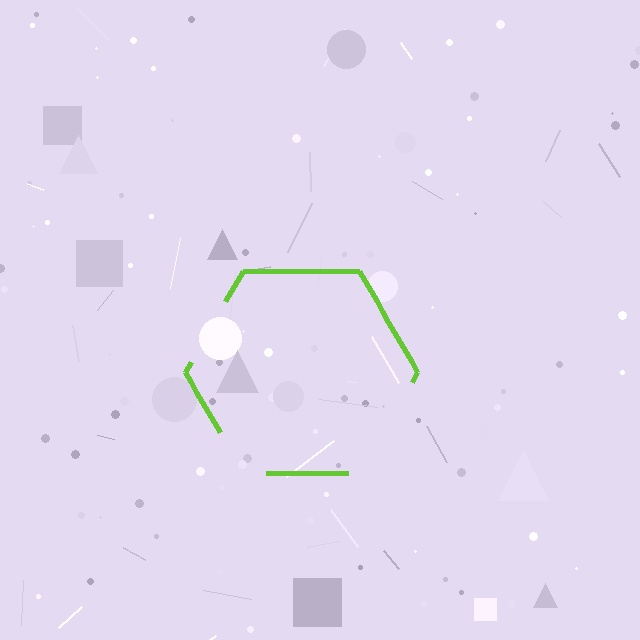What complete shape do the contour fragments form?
The contour fragments form a hexagon.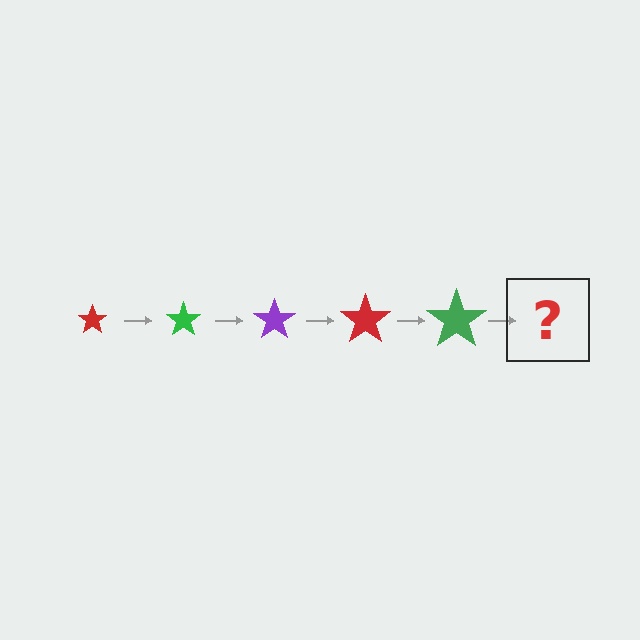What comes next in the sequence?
The next element should be a purple star, larger than the previous one.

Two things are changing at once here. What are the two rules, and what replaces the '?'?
The two rules are that the star grows larger each step and the color cycles through red, green, and purple. The '?' should be a purple star, larger than the previous one.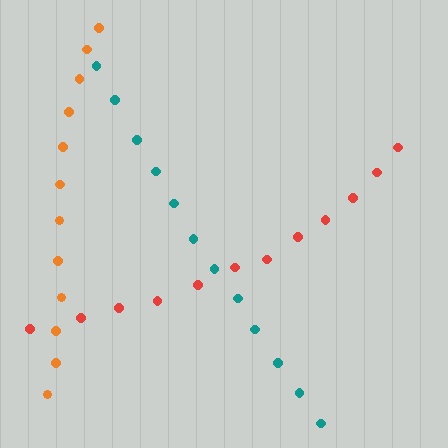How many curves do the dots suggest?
There are 3 distinct paths.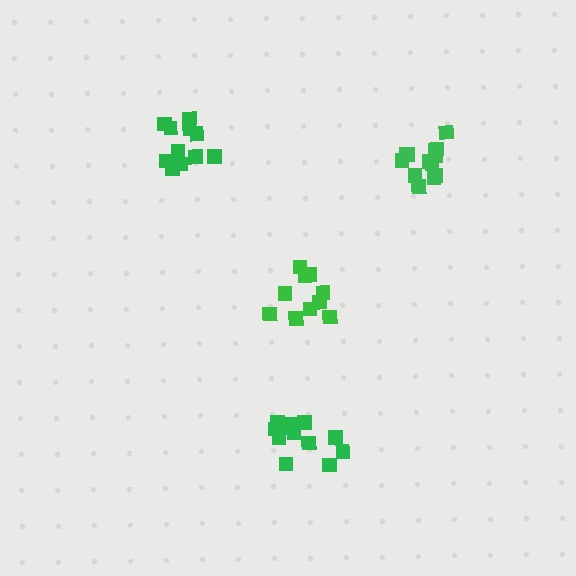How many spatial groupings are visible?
There are 4 spatial groupings.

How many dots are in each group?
Group 1: 10 dots, Group 2: 11 dots, Group 3: 13 dots, Group 4: 12 dots (46 total).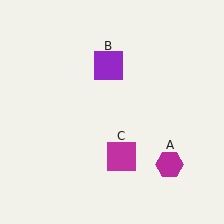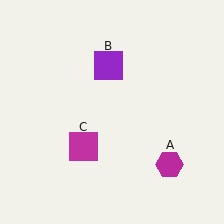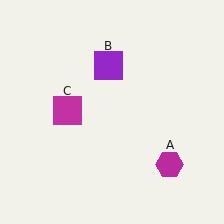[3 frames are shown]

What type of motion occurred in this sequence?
The magenta square (object C) rotated clockwise around the center of the scene.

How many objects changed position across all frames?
1 object changed position: magenta square (object C).